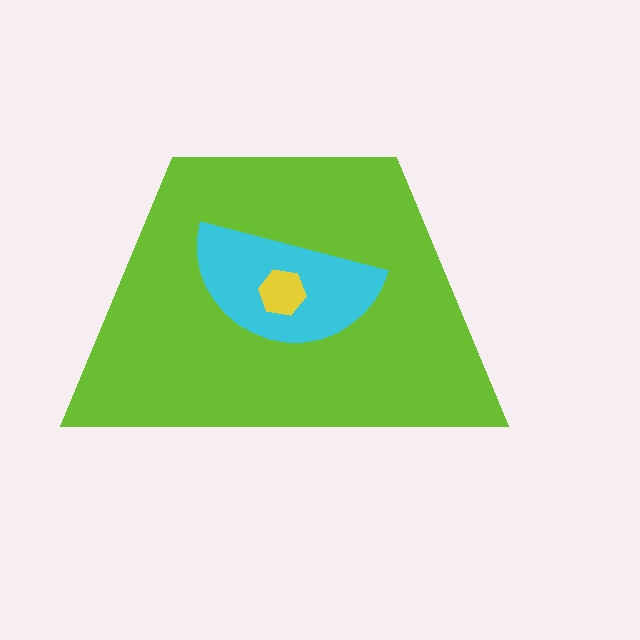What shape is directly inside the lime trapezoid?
The cyan semicircle.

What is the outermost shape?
The lime trapezoid.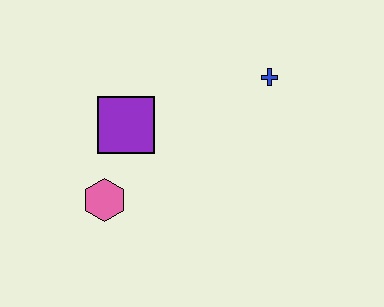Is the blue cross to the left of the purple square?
No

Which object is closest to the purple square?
The pink hexagon is closest to the purple square.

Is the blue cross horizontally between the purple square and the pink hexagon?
No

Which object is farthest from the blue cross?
The pink hexagon is farthest from the blue cross.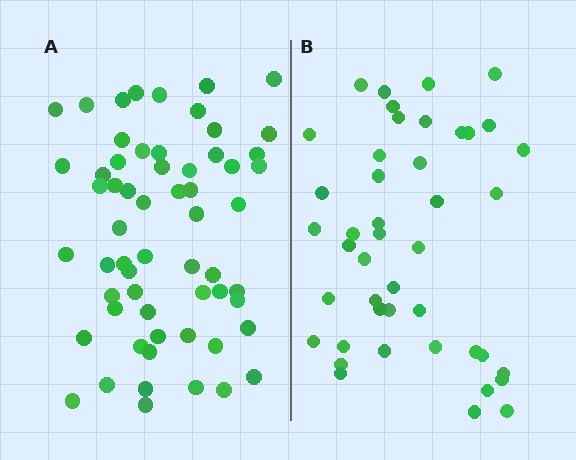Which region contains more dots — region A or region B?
Region A (the left region) has more dots.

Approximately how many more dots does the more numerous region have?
Region A has approximately 15 more dots than region B.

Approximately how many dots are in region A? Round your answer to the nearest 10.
About 60 dots.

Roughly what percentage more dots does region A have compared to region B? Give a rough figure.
About 35% more.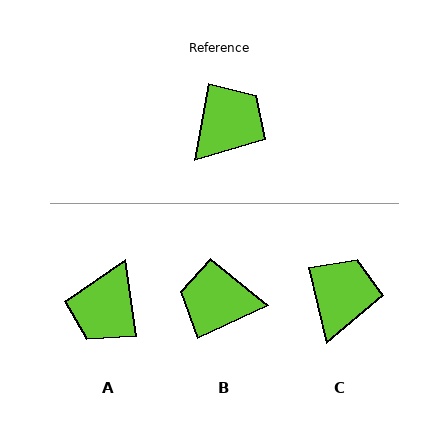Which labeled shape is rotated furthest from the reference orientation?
A, about 162 degrees away.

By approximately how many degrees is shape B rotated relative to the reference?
Approximately 125 degrees counter-clockwise.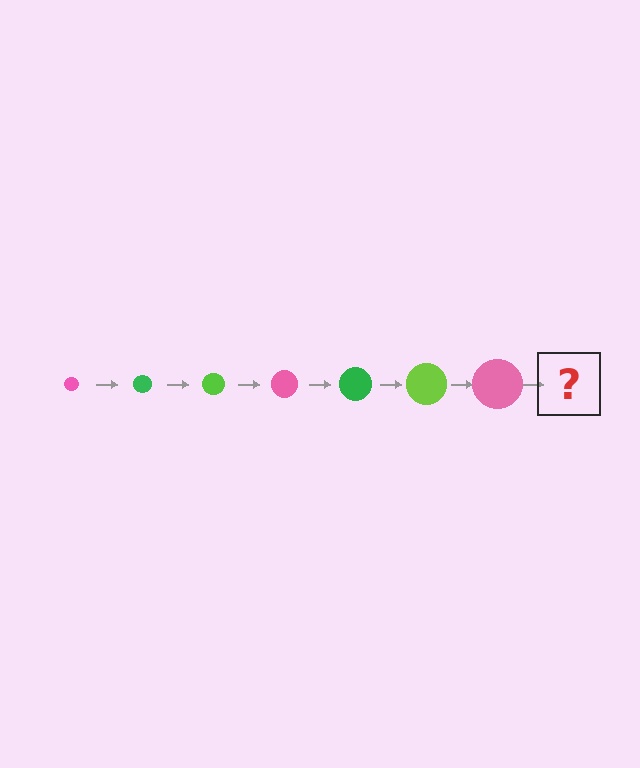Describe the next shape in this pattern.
It should be a green circle, larger than the previous one.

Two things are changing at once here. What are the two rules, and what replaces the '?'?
The two rules are that the circle grows larger each step and the color cycles through pink, green, and lime. The '?' should be a green circle, larger than the previous one.